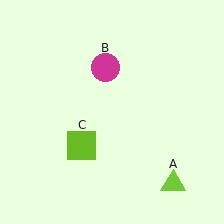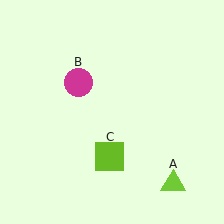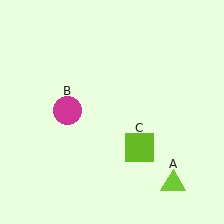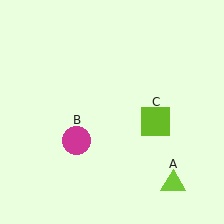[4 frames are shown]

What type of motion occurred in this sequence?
The magenta circle (object B), lime square (object C) rotated counterclockwise around the center of the scene.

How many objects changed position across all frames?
2 objects changed position: magenta circle (object B), lime square (object C).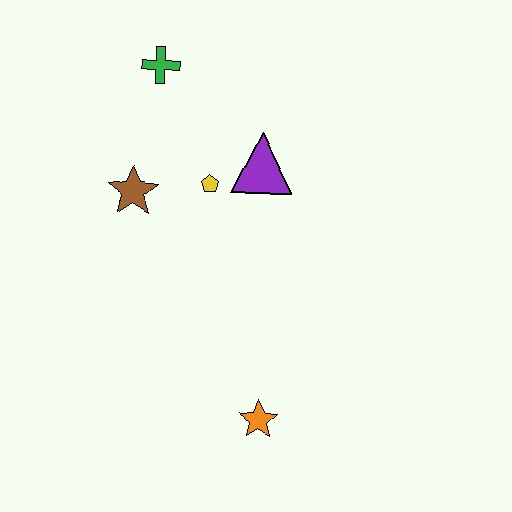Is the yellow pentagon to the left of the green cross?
No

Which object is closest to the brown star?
The yellow pentagon is closest to the brown star.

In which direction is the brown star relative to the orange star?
The brown star is above the orange star.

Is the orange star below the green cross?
Yes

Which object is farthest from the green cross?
The orange star is farthest from the green cross.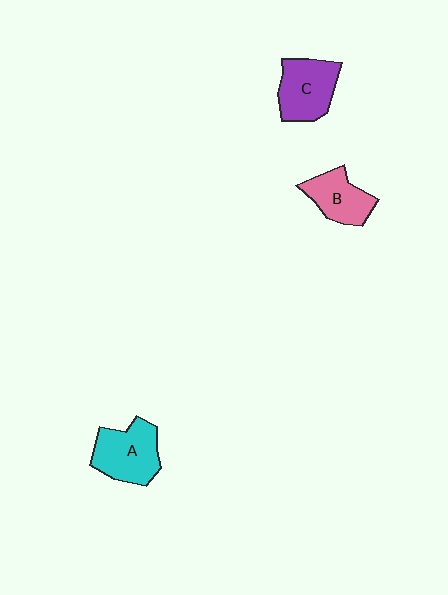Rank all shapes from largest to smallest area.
From largest to smallest: A (cyan), C (purple), B (pink).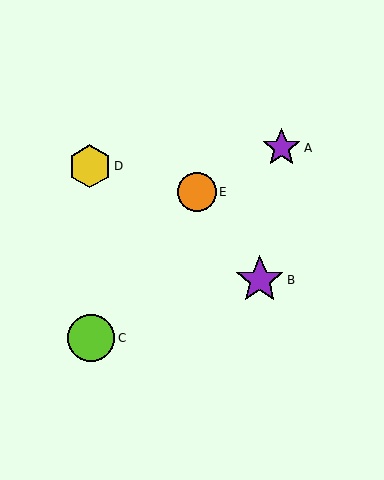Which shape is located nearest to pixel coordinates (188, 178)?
The orange circle (labeled E) at (197, 192) is nearest to that location.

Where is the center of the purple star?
The center of the purple star is at (260, 280).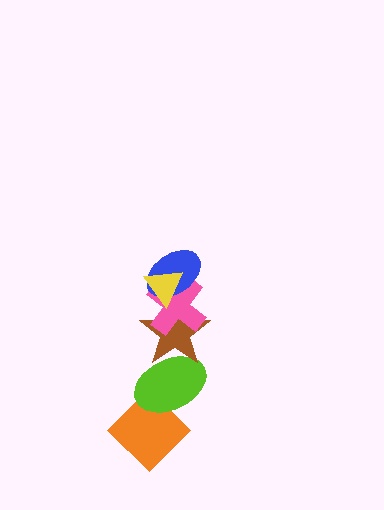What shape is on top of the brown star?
The pink cross is on top of the brown star.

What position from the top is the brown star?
The brown star is 4th from the top.